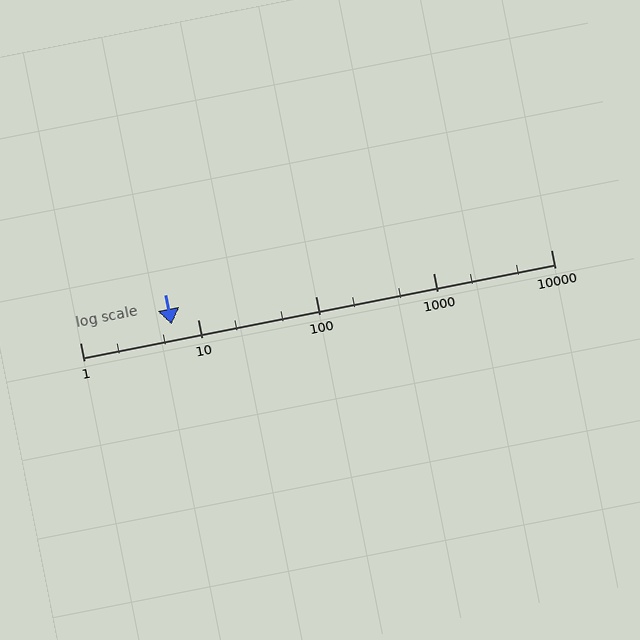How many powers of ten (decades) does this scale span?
The scale spans 4 decades, from 1 to 10000.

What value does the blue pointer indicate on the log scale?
The pointer indicates approximately 6.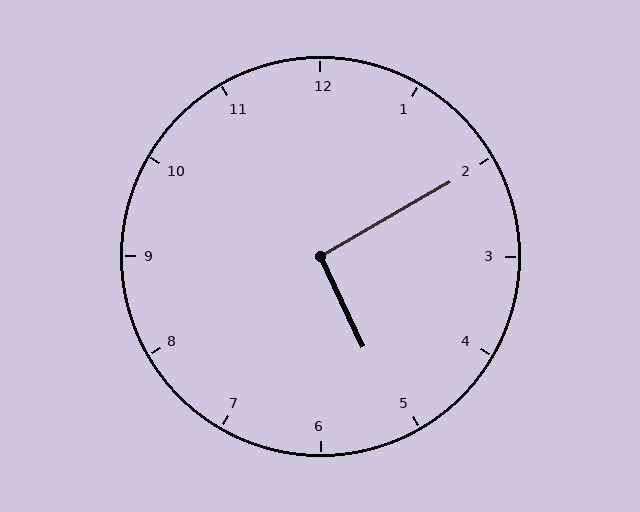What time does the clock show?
5:10.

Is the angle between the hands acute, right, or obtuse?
It is right.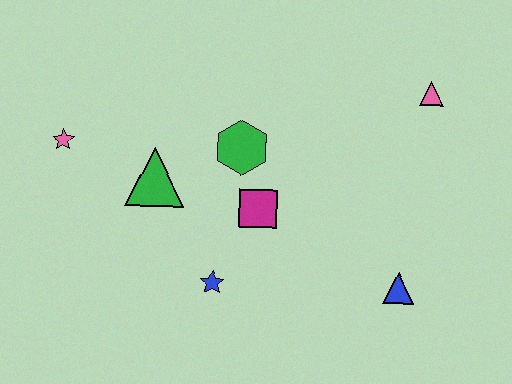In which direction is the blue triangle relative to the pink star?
The blue triangle is to the right of the pink star.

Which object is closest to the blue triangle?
The magenta square is closest to the blue triangle.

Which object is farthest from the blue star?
The pink triangle is farthest from the blue star.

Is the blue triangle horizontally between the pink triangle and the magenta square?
Yes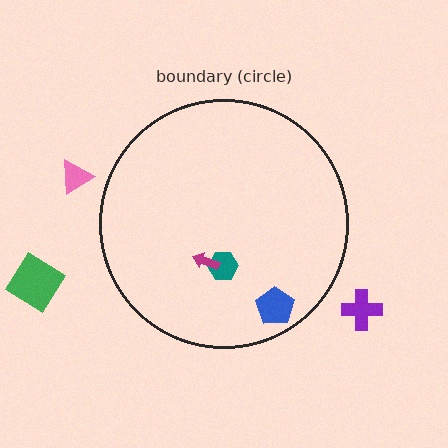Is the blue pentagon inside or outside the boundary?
Inside.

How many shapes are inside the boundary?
3 inside, 3 outside.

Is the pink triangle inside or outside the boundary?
Outside.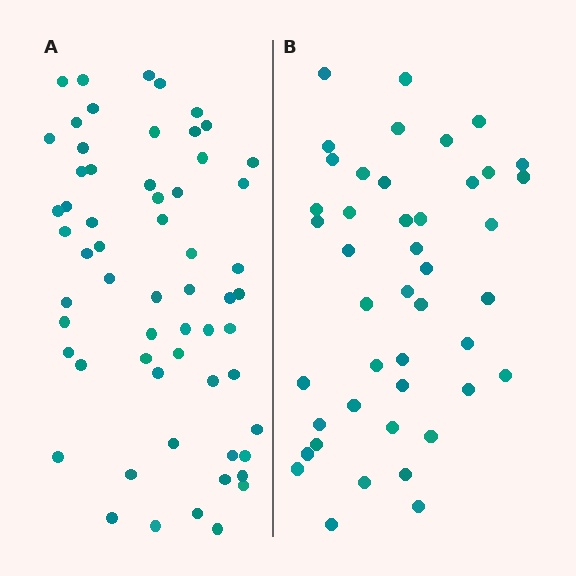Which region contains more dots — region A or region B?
Region A (the left region) has more dots.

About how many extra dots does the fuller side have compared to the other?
Region A has approximately 15 more dots than region B.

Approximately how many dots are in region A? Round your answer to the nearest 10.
About 60 dots.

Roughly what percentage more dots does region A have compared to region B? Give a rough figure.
About 35% more.